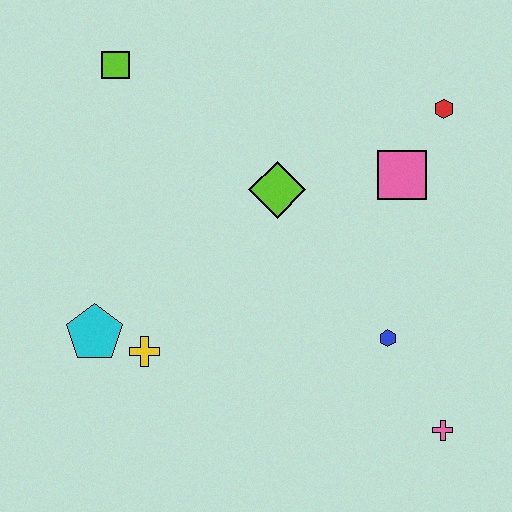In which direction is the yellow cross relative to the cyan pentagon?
The yellow cross is to the right of the cyan pentagon.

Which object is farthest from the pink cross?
The lime square is farthest from the pink cross.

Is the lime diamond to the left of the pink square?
Yes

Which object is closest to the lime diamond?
The pink square is closest to the lime diamond.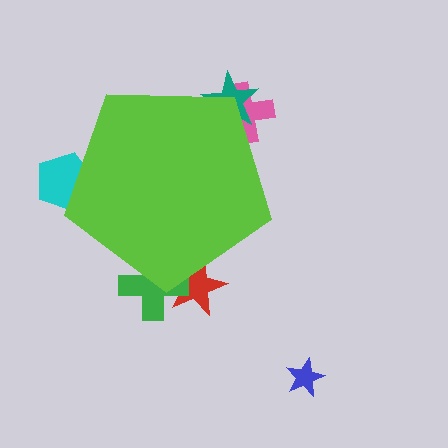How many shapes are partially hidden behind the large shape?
5 shapes are partially hidden.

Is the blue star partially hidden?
No, the blue star is fully visible.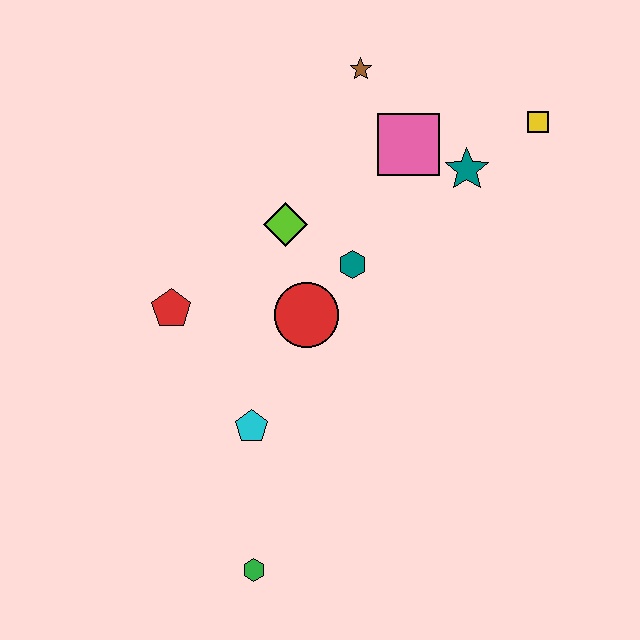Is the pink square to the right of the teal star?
No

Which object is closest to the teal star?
The pink square is closest to the teal star.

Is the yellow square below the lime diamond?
No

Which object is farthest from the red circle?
The yellow square is farthest from the red circle.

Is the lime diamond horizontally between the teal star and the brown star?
No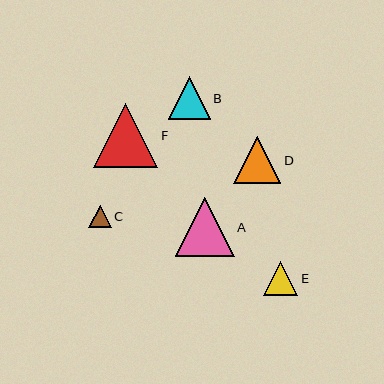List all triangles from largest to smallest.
From largest to smallest: F, A, D, B, E, C.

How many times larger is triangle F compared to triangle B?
Triangle F is approximately 1.5 times the size of triangle B.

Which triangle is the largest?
Triangle F is the largest with a size of approximately 64 pixels.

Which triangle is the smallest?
Triangle C is the smallest with a size of approximately 22 pixels.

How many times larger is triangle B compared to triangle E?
Triangle B is approximately 1.2 times the size of triangle E.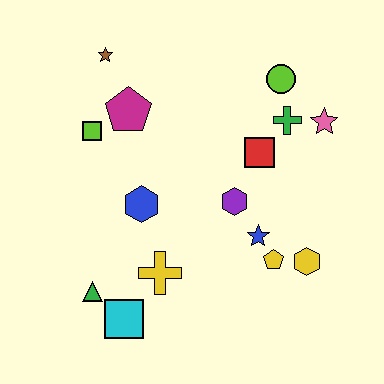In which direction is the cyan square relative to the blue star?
The cyan square is to the left of the blue star.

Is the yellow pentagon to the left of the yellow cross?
No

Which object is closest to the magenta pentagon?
The lime square is closest to the magenta pentagon.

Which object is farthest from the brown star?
The yellow hexagon is farthest from the brown star.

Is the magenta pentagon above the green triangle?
Yes